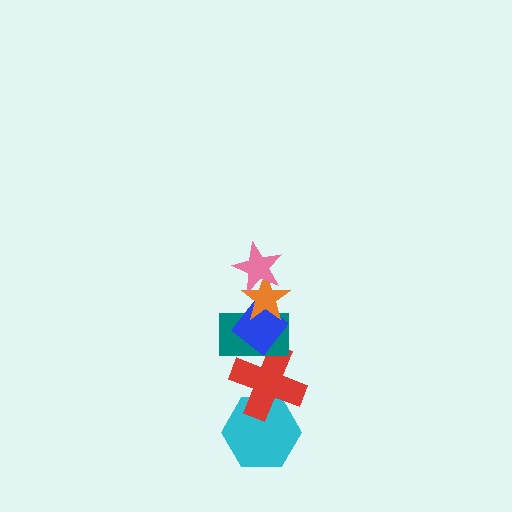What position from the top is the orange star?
The orange star is 2nd from the top.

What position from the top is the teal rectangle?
The teal rectangle is 4th from the top.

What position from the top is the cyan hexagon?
The cyan hexagon is 6th from the top.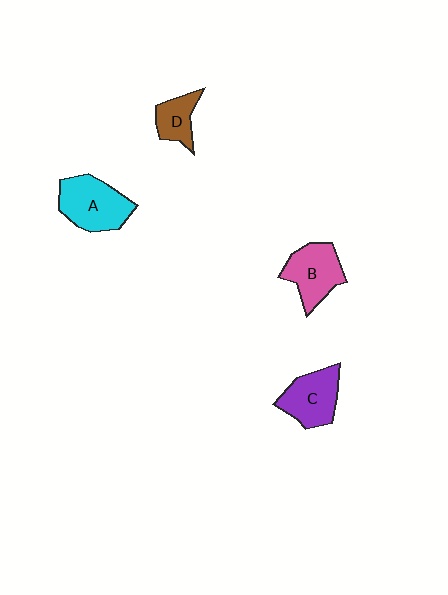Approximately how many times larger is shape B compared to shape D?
Approximately 1.6 times.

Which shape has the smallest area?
Shape D (brown).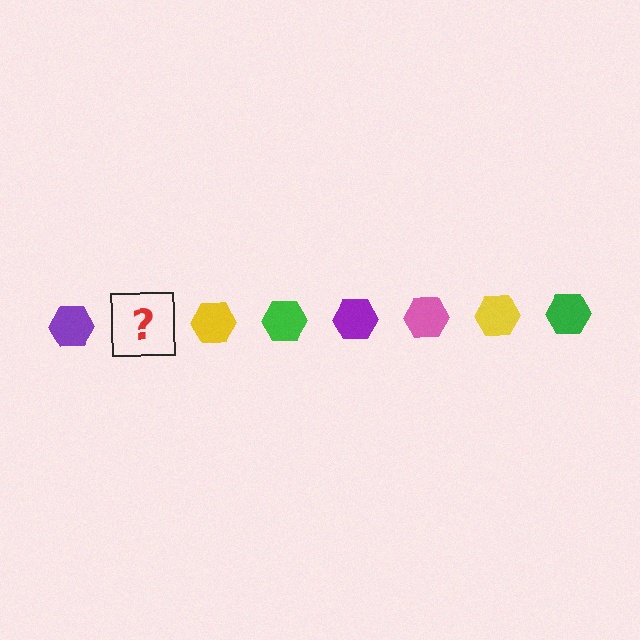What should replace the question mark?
The question mark should be replaced with a pink hexagon.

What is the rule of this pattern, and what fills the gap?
The rule is that the pattern cycles through purple, pink, yellow, green hexagons. The gap should be filled with a pink hexagon.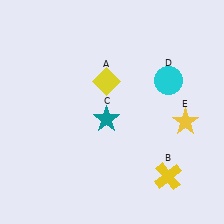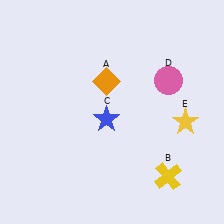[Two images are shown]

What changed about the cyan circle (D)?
In Image 1, D is cyan. In Image 2, it changed to pink.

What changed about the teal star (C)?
In Image 1, C is teal. In Image 2, it changed to blue.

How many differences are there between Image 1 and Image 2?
There are 3 differences between the two images.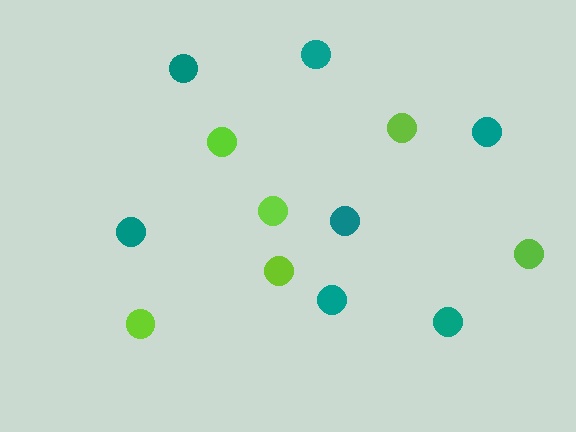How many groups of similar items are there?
There are 2 groups: one group of teal circles (7) and one group of lime circles (6).